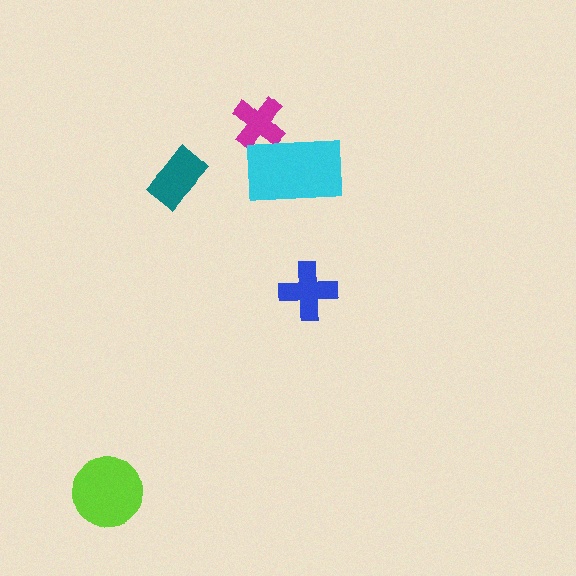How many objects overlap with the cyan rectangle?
1 object overlaps with the cyan rectangle.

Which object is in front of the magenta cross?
The cyan rectangle is in front of the magenta cross.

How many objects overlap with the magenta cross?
1 object overlaps with the magenta cross.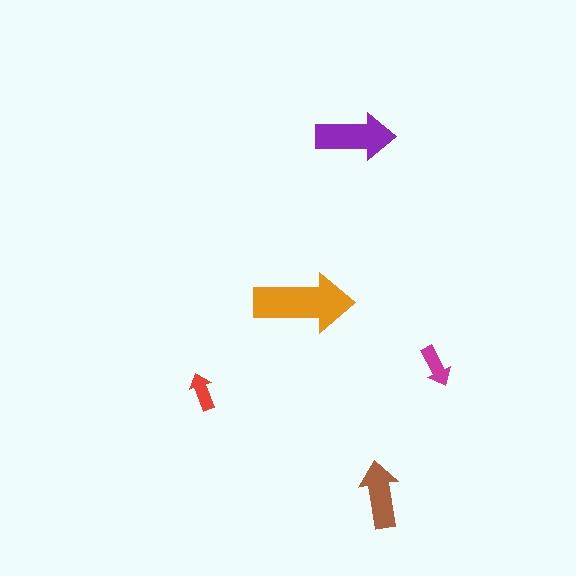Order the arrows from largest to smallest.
the orange one, the purple one, the brown one, the magenta one, the red one.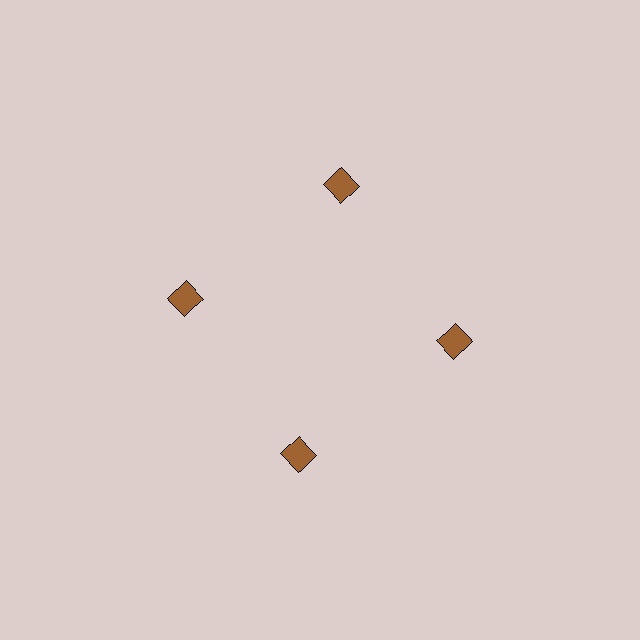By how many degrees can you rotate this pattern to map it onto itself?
The pattern maps onto itself every 90 degrees of rotation.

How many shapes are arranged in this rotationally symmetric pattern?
There are 4 shapes, arranged in 4 groups of 1.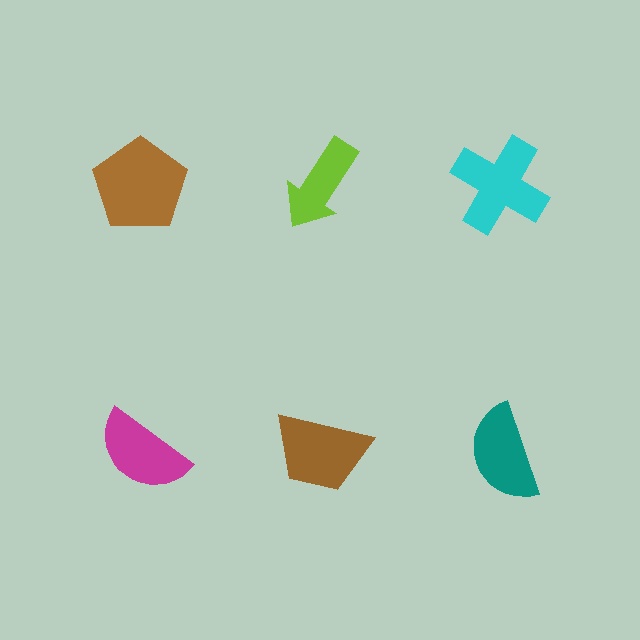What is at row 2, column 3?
A teal semicircle.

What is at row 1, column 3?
A cyan cross.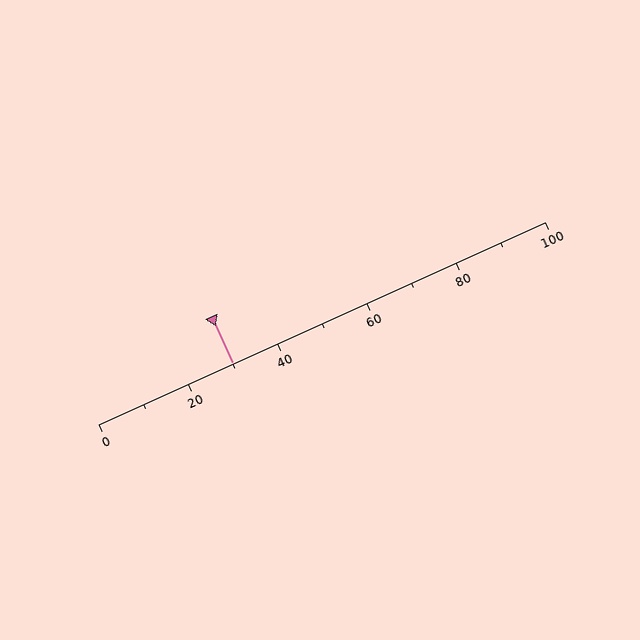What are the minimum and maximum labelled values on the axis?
The axis runs from 0 to 100.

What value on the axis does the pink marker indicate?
The marker indicates approximately 30.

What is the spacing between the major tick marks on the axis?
The major ticks are spaced 20 apart.